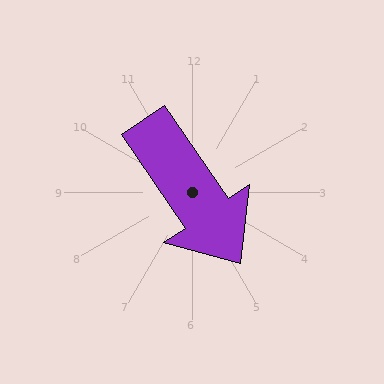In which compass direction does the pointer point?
Southeast.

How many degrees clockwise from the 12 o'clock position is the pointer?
Approximately 146 degrees.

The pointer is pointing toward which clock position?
Roughly 5 o'clock.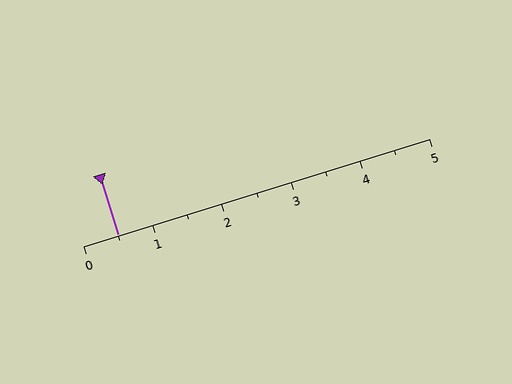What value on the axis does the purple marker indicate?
The marker indicates approximately 0.5.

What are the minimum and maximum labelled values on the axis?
The axis runs from 0 to 5.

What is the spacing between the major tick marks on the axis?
The major ticks are spaced 1 apart.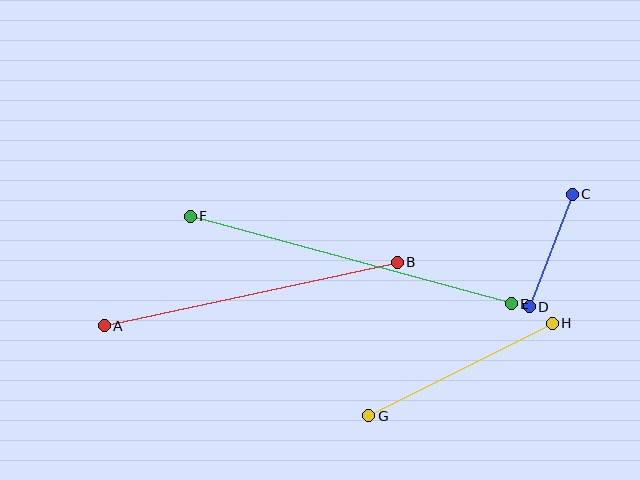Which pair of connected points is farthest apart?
Points E and F are farthest apart.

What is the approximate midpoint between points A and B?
The midpoint is at approximately (251, 294) pixels.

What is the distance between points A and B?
The distance is approximately 300 pixels.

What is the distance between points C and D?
The distance is approximately 120 pixels.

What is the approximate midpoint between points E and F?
The midpoint is at approximately (351, 260) pixels.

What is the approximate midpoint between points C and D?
The midpoint is at approximately (551, 250) pixels.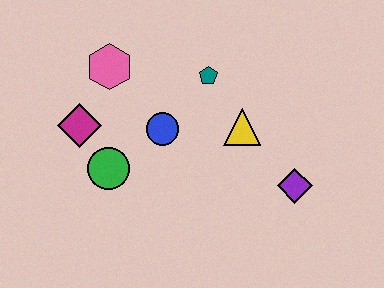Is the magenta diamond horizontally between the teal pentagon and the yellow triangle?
No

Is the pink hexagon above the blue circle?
Yes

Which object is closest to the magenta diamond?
The green circle is closest to the magenta diamond.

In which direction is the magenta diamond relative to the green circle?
The magenta diamond is above the green circle.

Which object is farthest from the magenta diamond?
The purple diamond is farthest from the magenta diamond.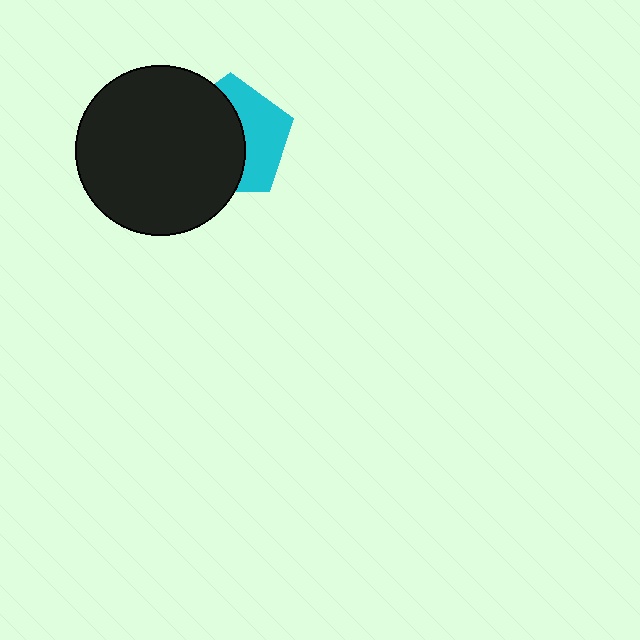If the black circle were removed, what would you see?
You would see the complete cyan pentagon.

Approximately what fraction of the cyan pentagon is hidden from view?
Roughly 58% of the cyan pentagon is hidden behind the black circle.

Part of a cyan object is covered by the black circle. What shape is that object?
It is a pentagon.